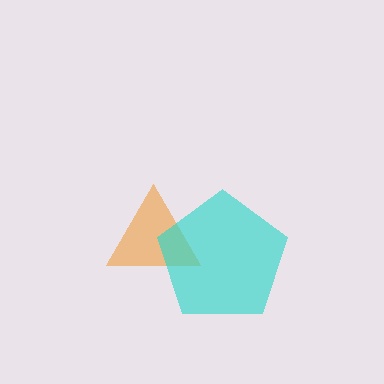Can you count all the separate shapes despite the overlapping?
Yes, there are 2 separate shapes.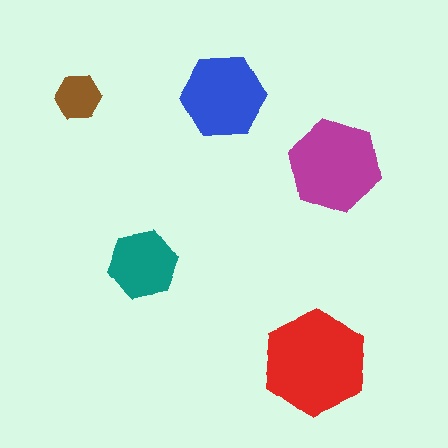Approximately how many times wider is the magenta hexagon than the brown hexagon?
About 2 times wider.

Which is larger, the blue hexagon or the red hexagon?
The red one.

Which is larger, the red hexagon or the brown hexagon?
The red one.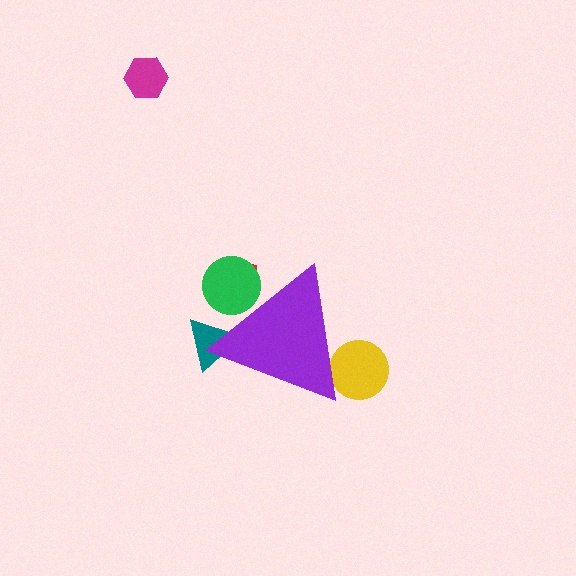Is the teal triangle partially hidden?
Yes, the teal triangle is partially hidden behind the purple triangle.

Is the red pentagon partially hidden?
Yes, the red pentagon is partially hidden behind the purple triangle.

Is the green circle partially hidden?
Yes, the green circle is partially hidden behind the purple triangle.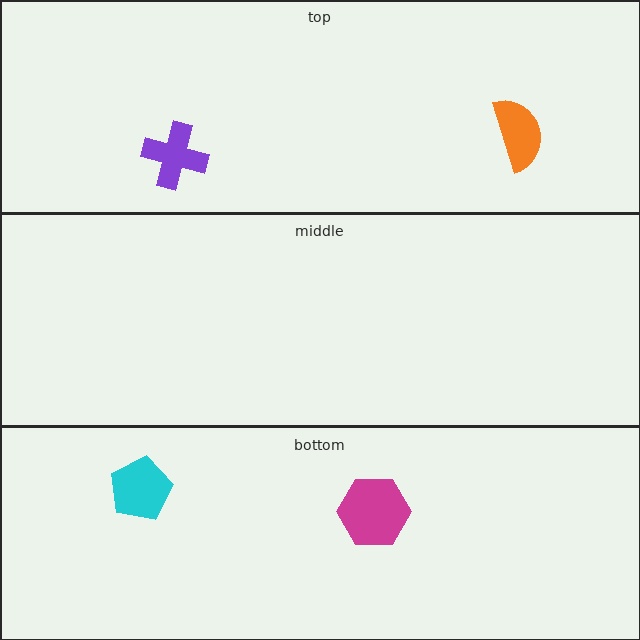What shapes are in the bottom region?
The magenta hexagon, the cyan pentagon.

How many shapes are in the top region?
2.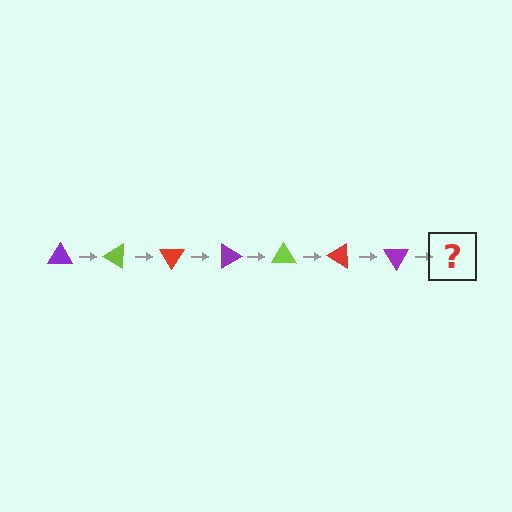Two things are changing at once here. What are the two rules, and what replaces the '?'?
The two rules are that it rotates 30 degrees each step and the color cycles through purple, lime, and red. The '?' should be a lime triangle, rotated 210 degrees from the start.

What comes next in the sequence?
The next element should be a lime triangle, rotated 210 degrees from the start.